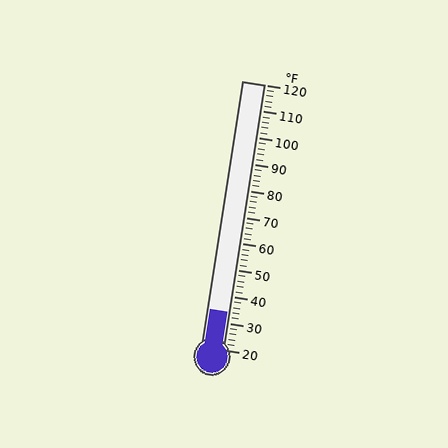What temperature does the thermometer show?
The thermometer shows approximately 34°F.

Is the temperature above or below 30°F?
The temperature is above 30°F.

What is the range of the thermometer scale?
The thermometer scale ranges from 20°F to 120°F.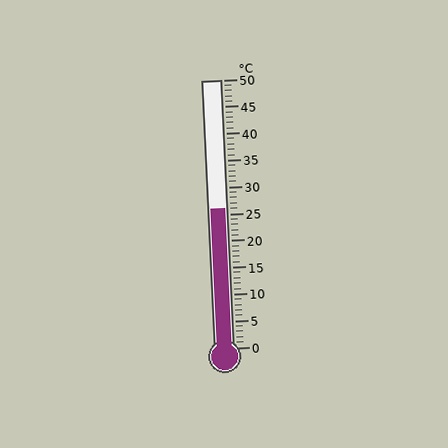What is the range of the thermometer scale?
The thermometer scale ranges from 0°C to 50°C.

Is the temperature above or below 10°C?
The temperature is above 10°C.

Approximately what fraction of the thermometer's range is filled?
The thermometer is filled to approximately 50% of its range.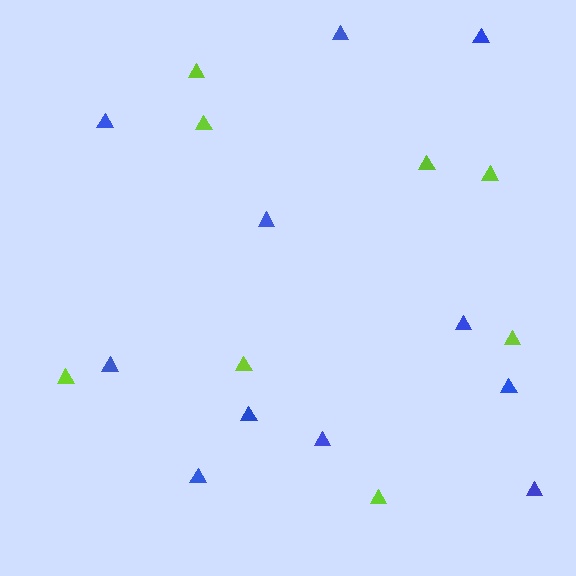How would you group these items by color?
There are 2 groups: one group of lime triangles (8) and one group of blue triangles (11).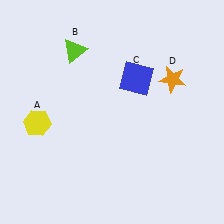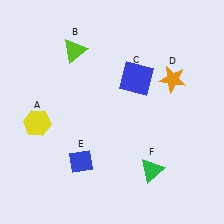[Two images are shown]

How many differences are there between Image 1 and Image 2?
There are 2 differences between the two images.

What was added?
A blue diamond (E), a green triangle (F) were added in Image 2.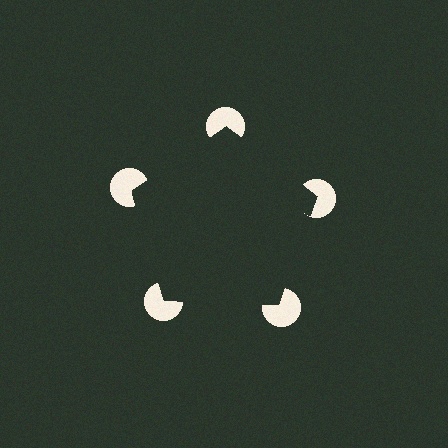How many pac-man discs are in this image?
There are 5 — one at each vertex of the illusory pentagon.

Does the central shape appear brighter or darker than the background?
It typically appears slightly darker than the background, even though no actual brightness change is drawn.